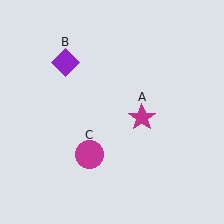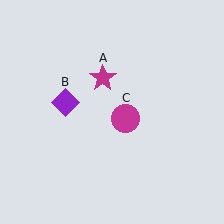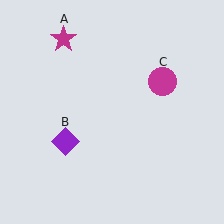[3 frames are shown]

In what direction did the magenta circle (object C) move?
The magenta circle (object C) moved up and to the right.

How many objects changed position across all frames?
3 objects changed position: magenta star (object A), purple diamond (object B), magenta circle (object C).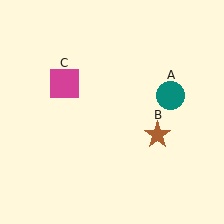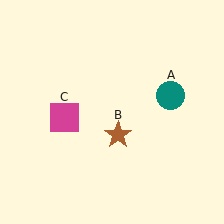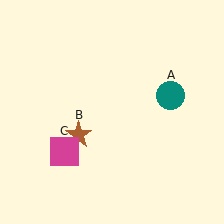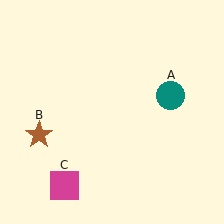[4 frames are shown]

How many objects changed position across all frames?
2 objects changed position: brown star (object B), magenta square (object C).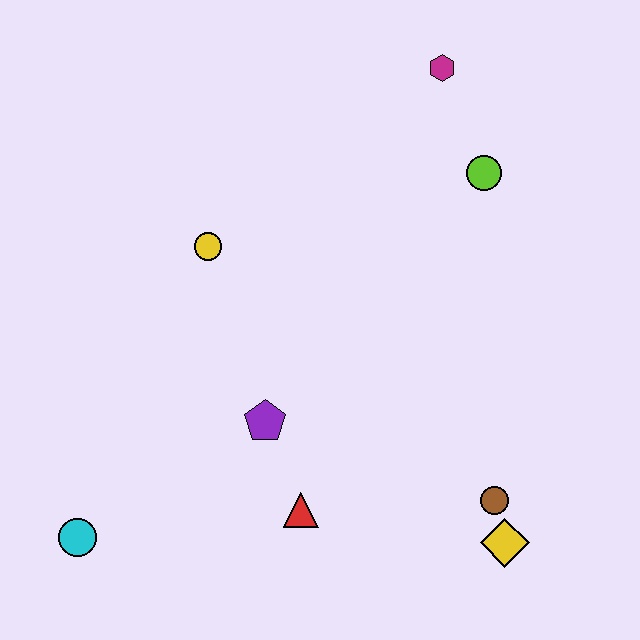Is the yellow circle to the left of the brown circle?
Yes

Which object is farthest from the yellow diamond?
The magenta hexagon is farthest from the yellow diamond.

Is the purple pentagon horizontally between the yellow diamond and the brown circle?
No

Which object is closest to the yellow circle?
The purple pentagon is closest to the yellow circle.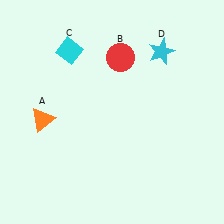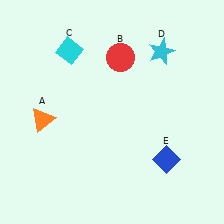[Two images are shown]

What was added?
A blue diamond (E) was added in Image 2.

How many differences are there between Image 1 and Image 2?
There is 1 difference between the two images.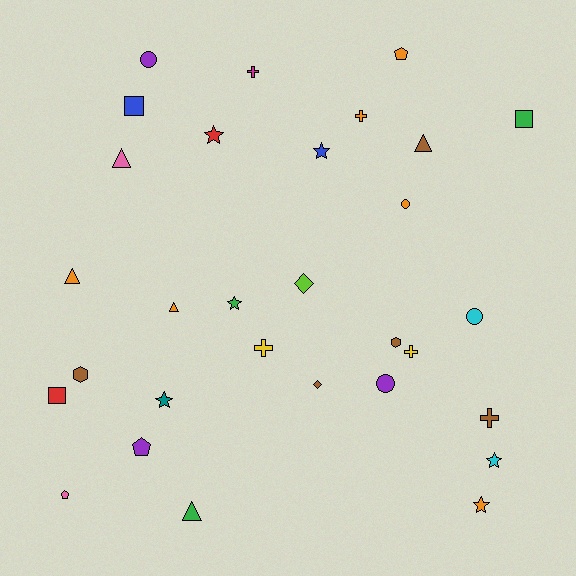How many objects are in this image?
There are 30 objects.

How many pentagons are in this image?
There are 3 pentagons.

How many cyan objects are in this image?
There are 2 cyan objects.